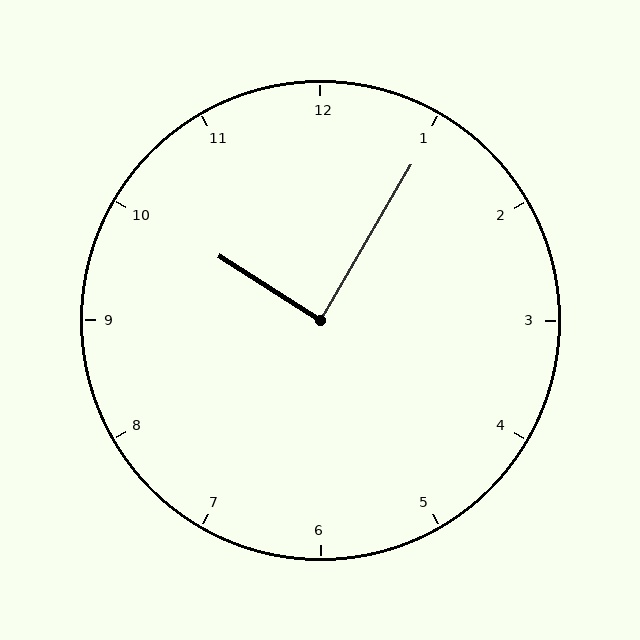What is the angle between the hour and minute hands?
Approximately 88 degrees.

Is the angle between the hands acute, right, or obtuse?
It is right.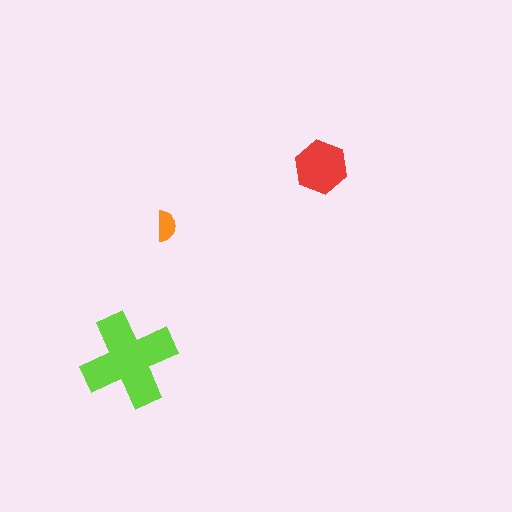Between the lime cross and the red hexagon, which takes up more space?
The lime cross.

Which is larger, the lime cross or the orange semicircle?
The lime cross.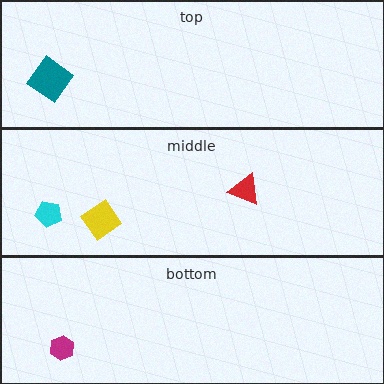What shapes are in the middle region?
The cyan pentagon, the red triangle, the yellow diamond.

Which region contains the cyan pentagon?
The middle region.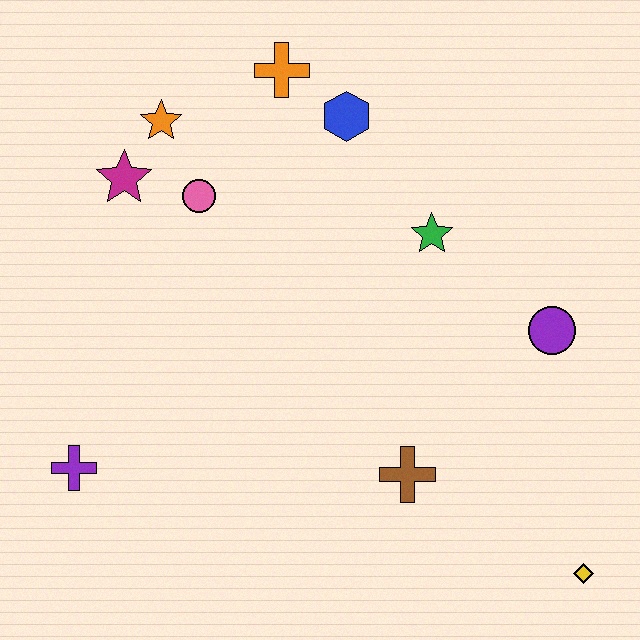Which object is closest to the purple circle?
The green star is closest to the purple circle.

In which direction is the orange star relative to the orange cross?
The orange star is to the left of the orange cross.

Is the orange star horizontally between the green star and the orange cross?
No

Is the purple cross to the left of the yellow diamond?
Yes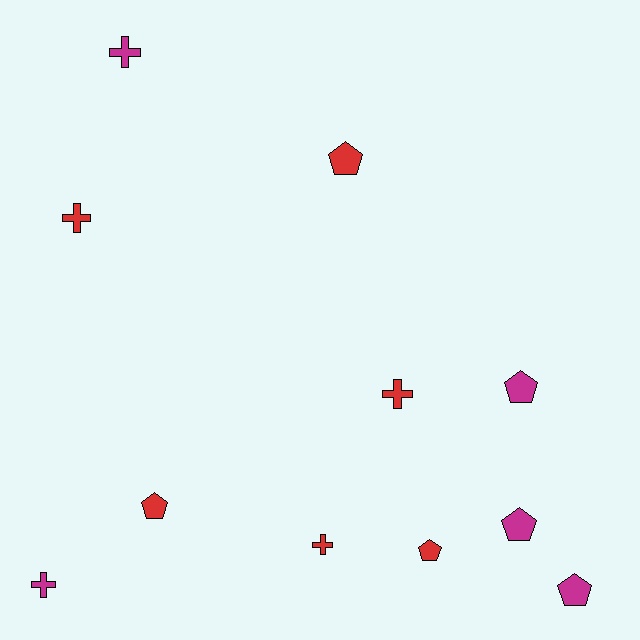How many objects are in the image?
There are 11 objects.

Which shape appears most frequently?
Pentagon, with 6 objects.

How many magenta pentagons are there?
There are 3 magenta pentagons.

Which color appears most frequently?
Red, with 6 objects.